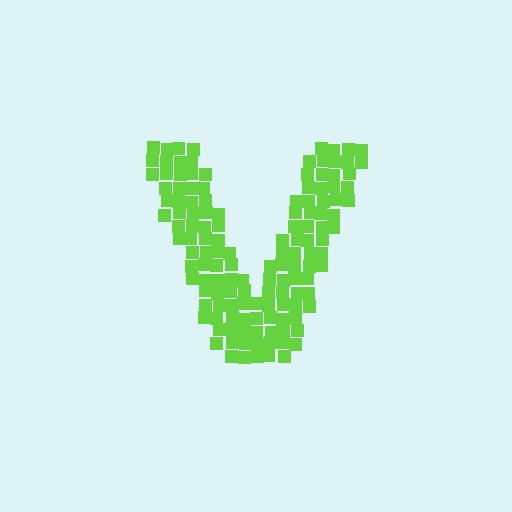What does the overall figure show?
The overall figure shows the letter V.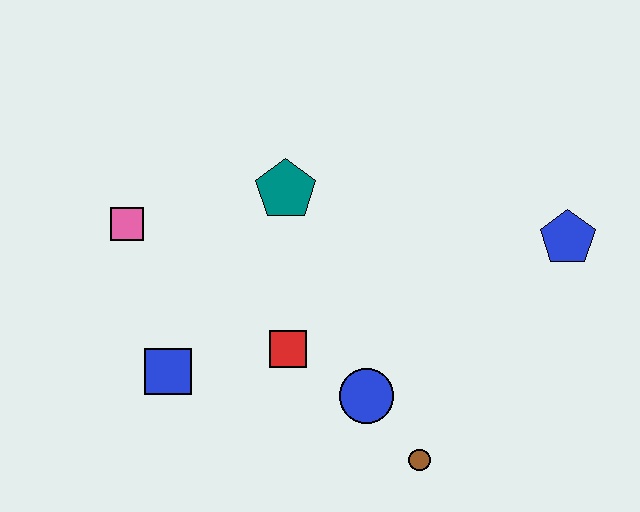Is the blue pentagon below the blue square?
No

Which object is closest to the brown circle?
The blue circle is closest to the brown circle.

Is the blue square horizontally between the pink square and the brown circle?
Yes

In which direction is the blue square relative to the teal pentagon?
The blue square is below the teal pentagon.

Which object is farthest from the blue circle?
The pink square is farthest from the blue circle.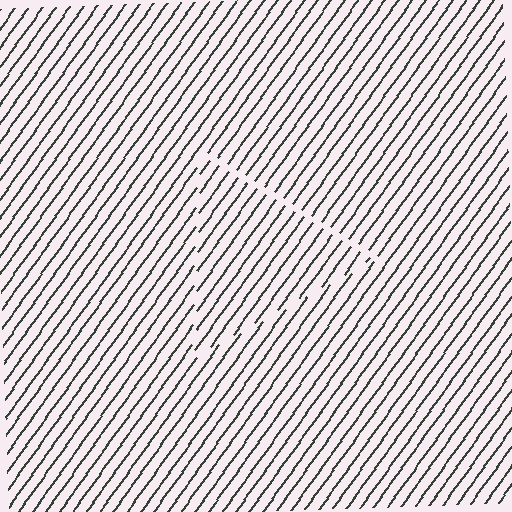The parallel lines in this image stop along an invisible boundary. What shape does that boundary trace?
An illusory triangle. The interior of the shape contains the same grating, shifted by half a period — the contour is defined by the phase discontinuity where line-ends from the inner and outer gratings abut.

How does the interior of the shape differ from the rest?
The interior of the shape contains the same grating, shifted by half a period — the contour is defined by the phase discontinuity where line-ends from the inner and outer gratings abut.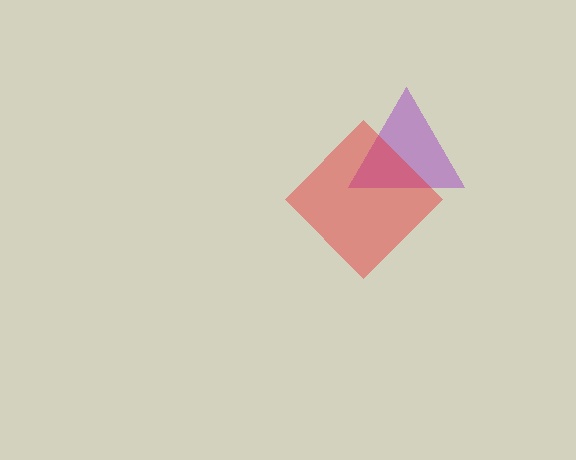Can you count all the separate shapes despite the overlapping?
Yes, there are 2 separate shapes.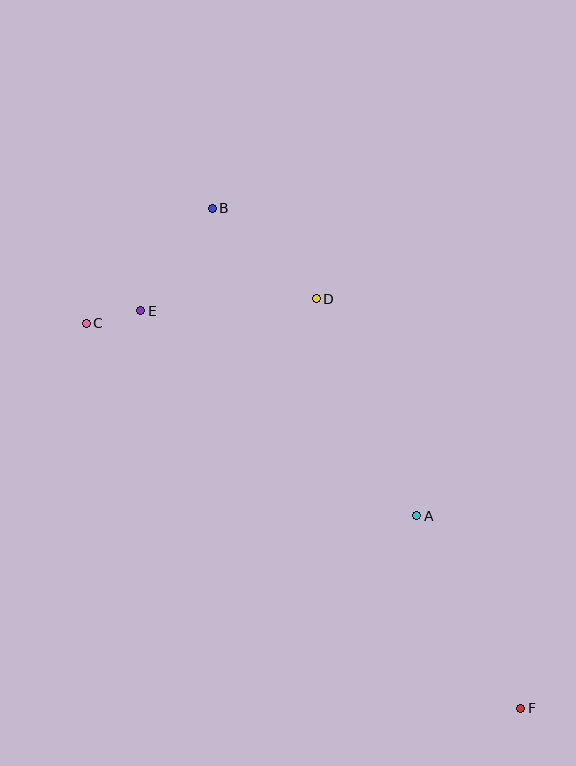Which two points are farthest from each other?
Points B and F are farthest from each other.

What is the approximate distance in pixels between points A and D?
The distance between A and D is approximately 239 pixels.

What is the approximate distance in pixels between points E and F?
The distance between E and F is approximately 550 pixels.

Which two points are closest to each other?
Points C and E are closest to each other.